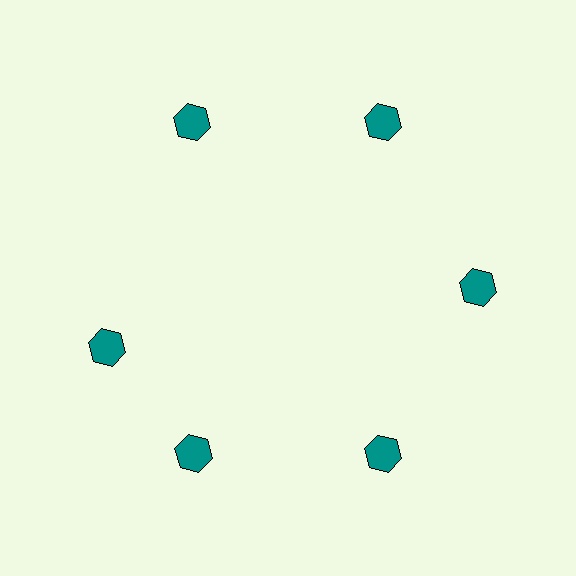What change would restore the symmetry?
The symmetry would be restored by rotating it back into even spacing with its neighbors so that all 6 hexagons sit at equal angles and equal distance from the center.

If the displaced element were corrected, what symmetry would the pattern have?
It would have 6-fold rotational symmetry — the pattern would map onto itself every 60 degrees.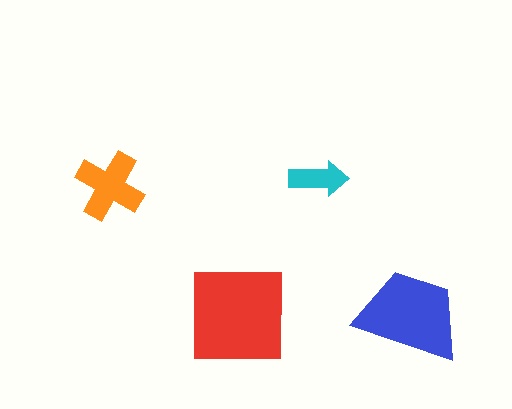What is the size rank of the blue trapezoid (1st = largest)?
2nd.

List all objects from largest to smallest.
The red square, the blue trapezoid, the orange cross, the cyan arrow.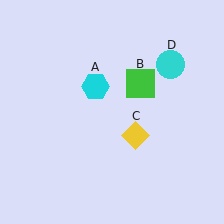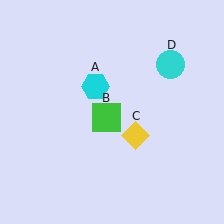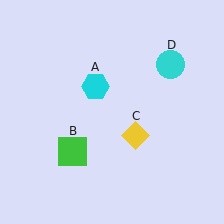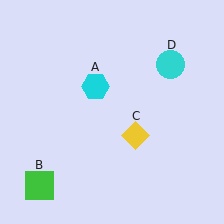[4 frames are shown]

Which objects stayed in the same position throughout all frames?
Cyan hexagon (object A) and yellow diamond (object C) and cyan circle (object D) remained stationary.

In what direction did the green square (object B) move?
The green square (object B) moved down and to the left.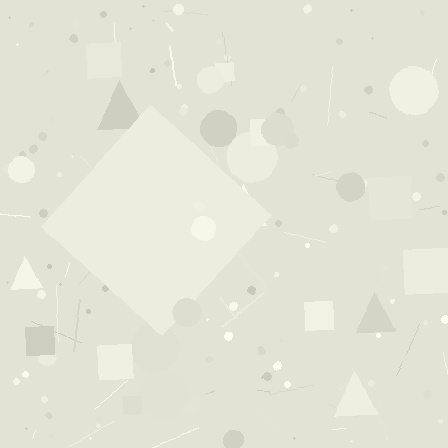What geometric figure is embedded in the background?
A diamond is embedded in the background.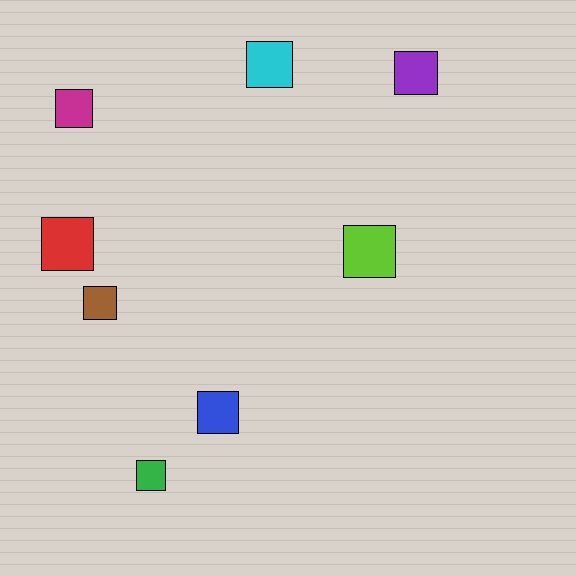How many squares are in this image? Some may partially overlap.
There are 8 squares.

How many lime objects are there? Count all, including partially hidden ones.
There is 1 lime object.